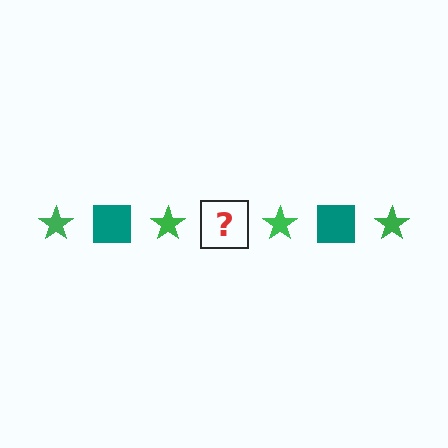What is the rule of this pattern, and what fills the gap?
The rule is that the pattern alternates between green star and teal square. The gap should be filled with a teal square.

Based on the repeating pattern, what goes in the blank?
The blank should be a teal square.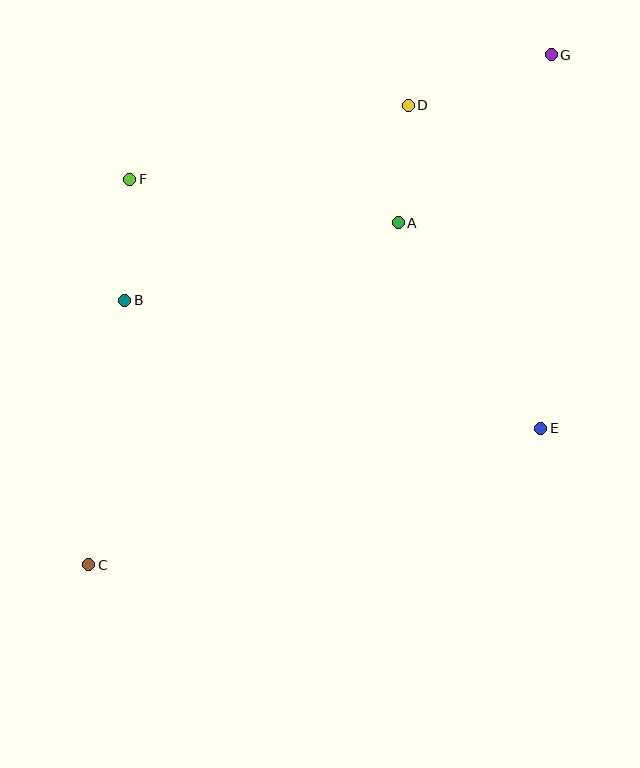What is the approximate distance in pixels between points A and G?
The distance between A and G is approximately 227 pixels.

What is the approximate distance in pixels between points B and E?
The distance between B and E is approximately 436 pixels.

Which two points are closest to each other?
Points A and D are closest to each other.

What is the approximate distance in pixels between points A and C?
The distance between A and C is approximately 461 pixels.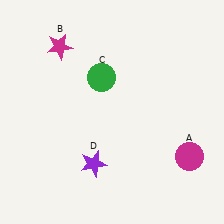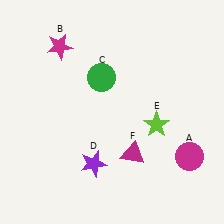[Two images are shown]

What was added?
A lime star (E), a magenta triangle (F) were added in Image 2.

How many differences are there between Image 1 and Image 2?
There are 2 differences between the two images.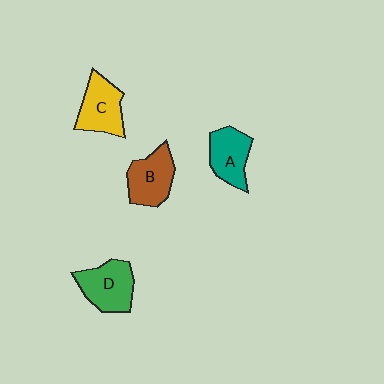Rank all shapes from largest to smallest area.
From largest to smallest: D (green), B (brown), C (yellow), A (teal).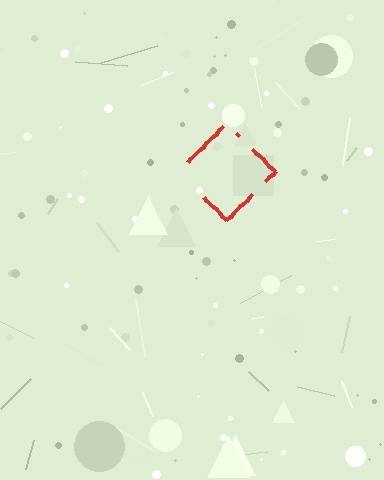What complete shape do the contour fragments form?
The contour fragments form a diamond.